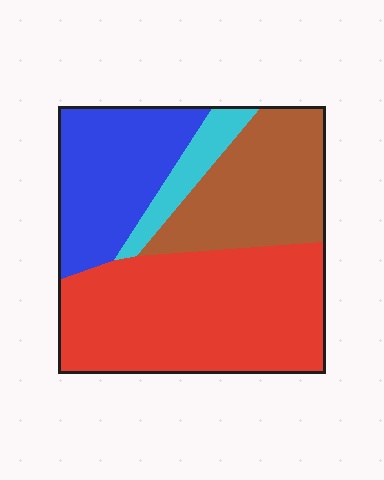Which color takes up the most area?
Red, at roughly 45%.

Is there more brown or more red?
Red.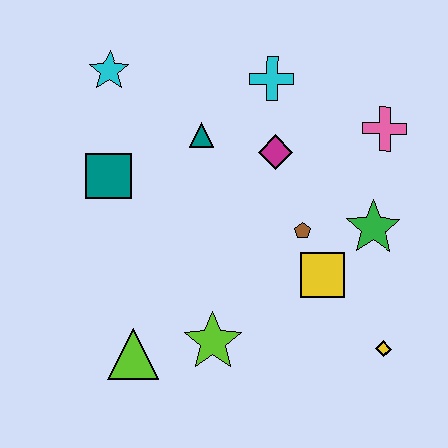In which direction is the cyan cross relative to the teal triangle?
The cyan cross is to the right of the teal triangle.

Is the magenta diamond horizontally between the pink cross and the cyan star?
Yes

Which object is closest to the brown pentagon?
The yellow square is closest to the brown pentagon.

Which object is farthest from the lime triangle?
The pink cross is farthest from the lime triangle.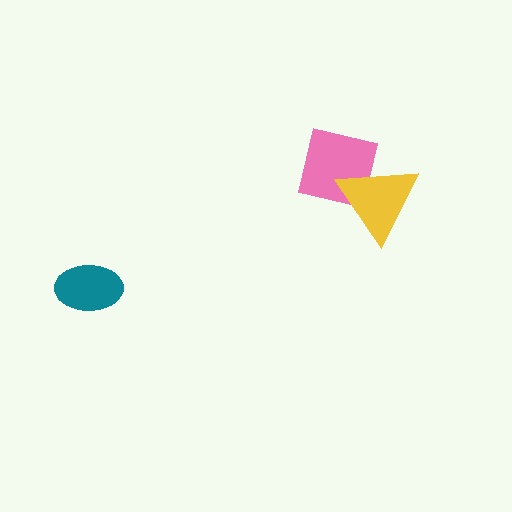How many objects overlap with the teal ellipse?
0 objects overlap with the teal ellipse.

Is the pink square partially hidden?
Yes, it is partially covered by another shape.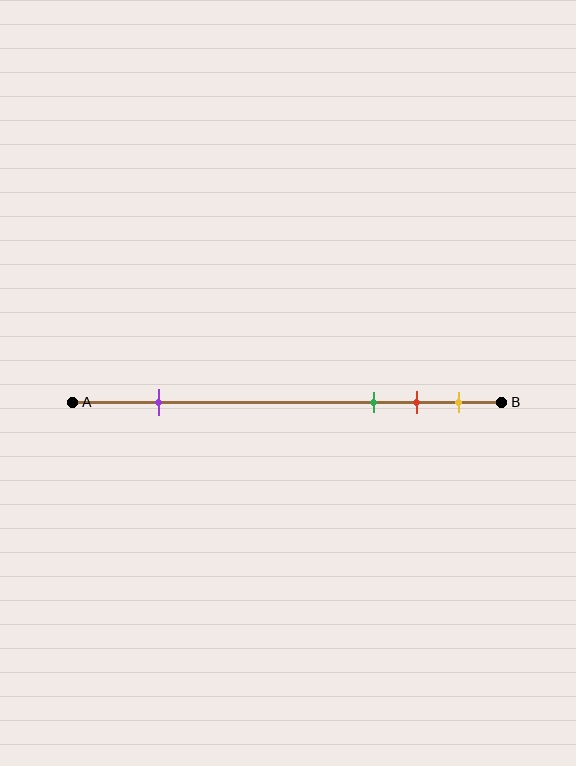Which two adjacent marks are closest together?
The red and yellow marks are the closest adjacent pair.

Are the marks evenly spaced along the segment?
No, the marks are not evenly spaced.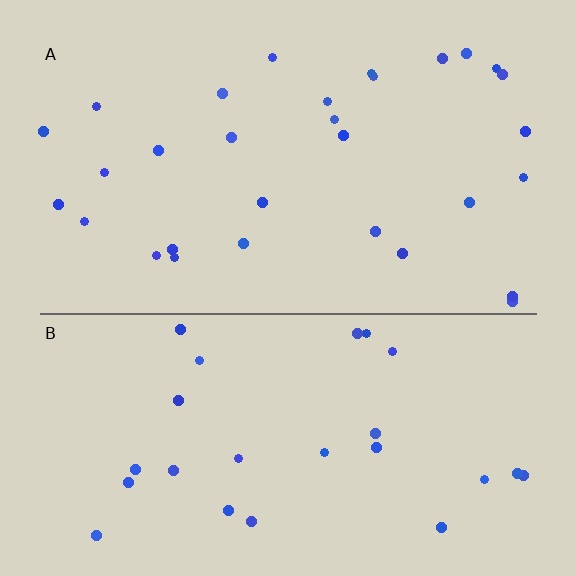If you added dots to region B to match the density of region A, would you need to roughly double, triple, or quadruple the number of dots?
Approximately double.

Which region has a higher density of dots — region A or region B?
A (the top).